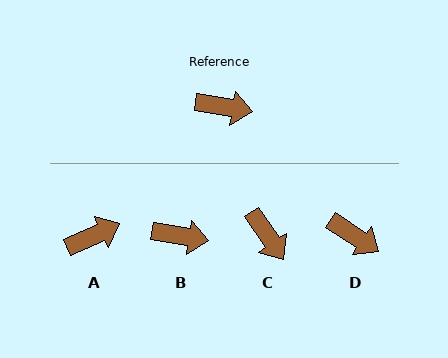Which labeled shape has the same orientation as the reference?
B.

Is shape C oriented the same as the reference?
No, it is off by about 47 degrees.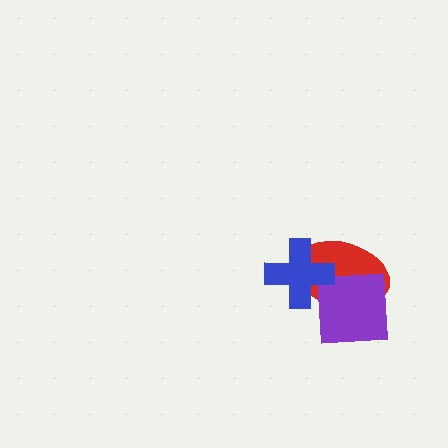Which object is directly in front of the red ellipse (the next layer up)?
The purple square is directly in front of the red ellipse.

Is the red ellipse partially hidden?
Yes, it is partially covered by another shape.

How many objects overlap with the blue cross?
1 object overlaps with the blue cross.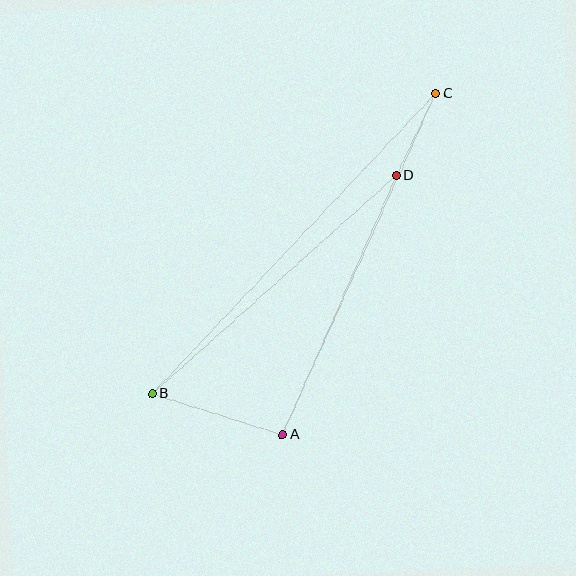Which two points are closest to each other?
Points C and D are closest to each other.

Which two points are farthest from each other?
Points B and C are farthest from each other.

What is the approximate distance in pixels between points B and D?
The distance between B and D is approximately 327 pixels.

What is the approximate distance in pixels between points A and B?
The distance between A and B is approximately 137 pixels.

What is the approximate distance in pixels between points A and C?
The distance between A and C is approximately 374 pixels.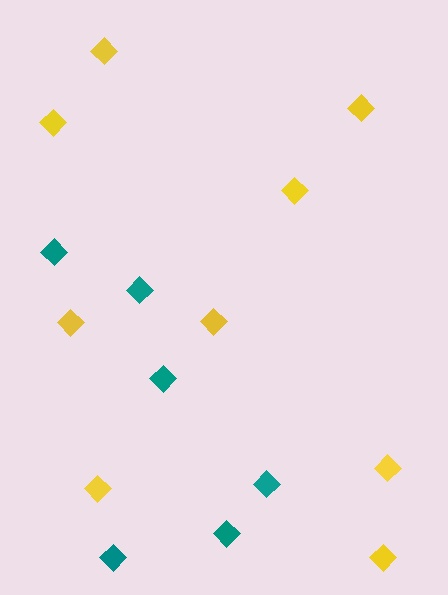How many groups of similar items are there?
There are 2 groups: one group of teal diamonds (6) and one group of yellow diamonds (9).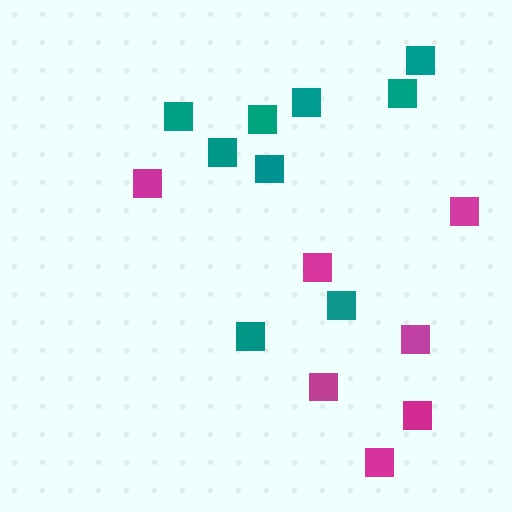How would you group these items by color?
There are 2 groups: one group of teal squares (9) and one group of magenta squares (7).